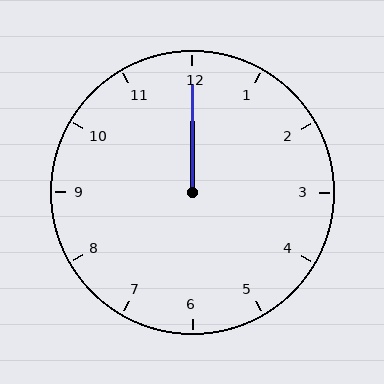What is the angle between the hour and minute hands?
Approximately 0 degrees.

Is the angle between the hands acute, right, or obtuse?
It is acute.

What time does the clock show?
12:00.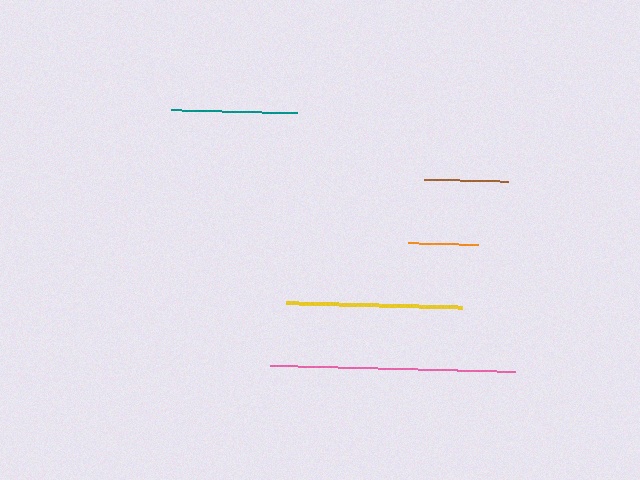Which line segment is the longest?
The pink line is the longest at approximately 245 pixels.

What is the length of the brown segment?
The brown segment is approximately 84 pixels long.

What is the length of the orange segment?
The orange segment is approximately 71 pixels long.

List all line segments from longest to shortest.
From longest to shortest: pink, yellow, teal, brown, orange.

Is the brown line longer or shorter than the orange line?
The brown line is longer than the orange line.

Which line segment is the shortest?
The orange line is the shortest at approximately 71 pixels.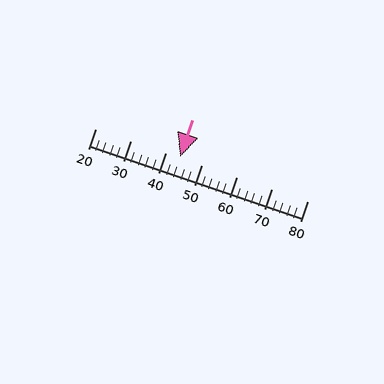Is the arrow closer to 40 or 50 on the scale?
The arrow is closer to 40.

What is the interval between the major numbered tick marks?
The major tick marks are spaced 10 units apart.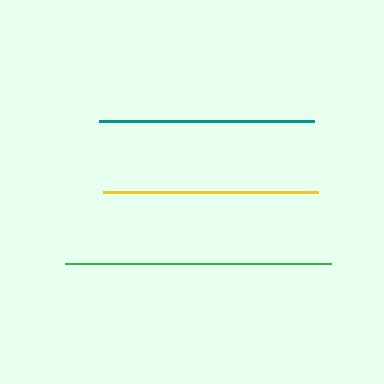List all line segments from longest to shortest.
From longest to shortest: green, teal, yellow.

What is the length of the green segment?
The green segment is approximately 266 pixels long.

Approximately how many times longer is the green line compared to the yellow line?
The green line is approximately 1.2 times the length of the yellow line.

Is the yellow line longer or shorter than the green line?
The green line is longer than the yellow line.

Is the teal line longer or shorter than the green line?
The green line is longer than the teal line.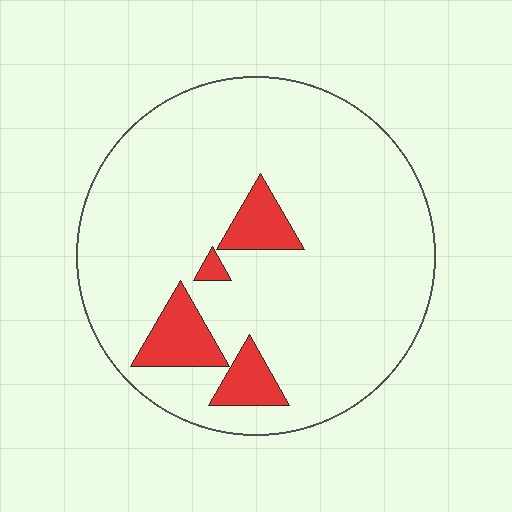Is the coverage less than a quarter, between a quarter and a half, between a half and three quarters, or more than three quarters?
Less than a quarter.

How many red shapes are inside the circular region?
4.